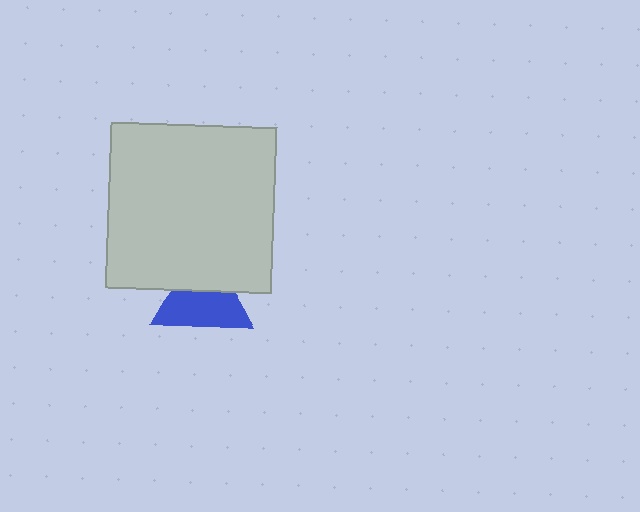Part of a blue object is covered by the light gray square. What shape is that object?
It is a triangle.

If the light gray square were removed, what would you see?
You would see the complete blue triangle.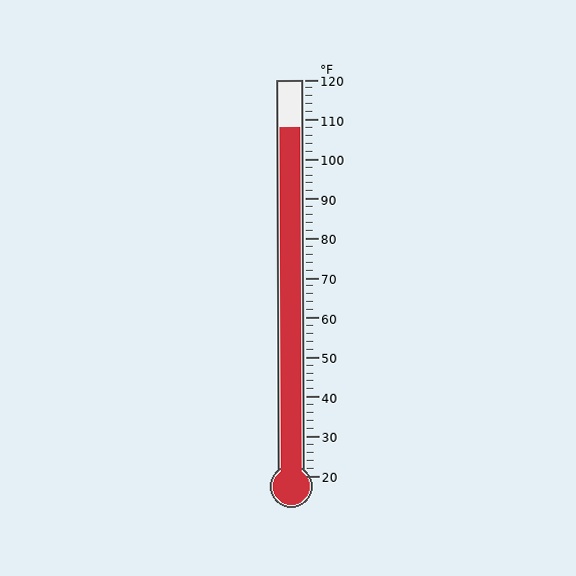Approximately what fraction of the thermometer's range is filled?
The thermometer is filled to approximately 90% of its range.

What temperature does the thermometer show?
The thermometer shows approximately 108°F.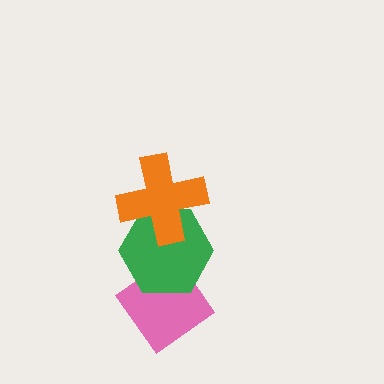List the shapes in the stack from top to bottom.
From top to bottom: the orange cross, the green hexagon, the pink diamond.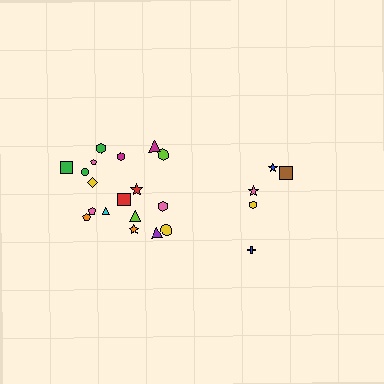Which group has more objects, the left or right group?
The left group.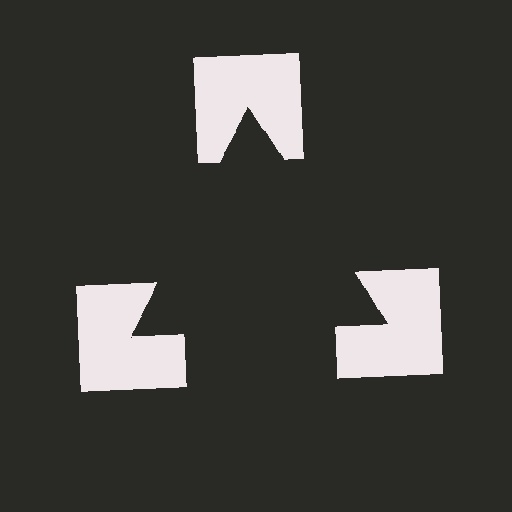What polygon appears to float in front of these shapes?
An illusory triangle — its edges are inferred from the aligned wedge cuts in the notched squares, not physically drawn.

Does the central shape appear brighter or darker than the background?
It typically appears slightly darker than the background, even though no actual brightness change is drawn.